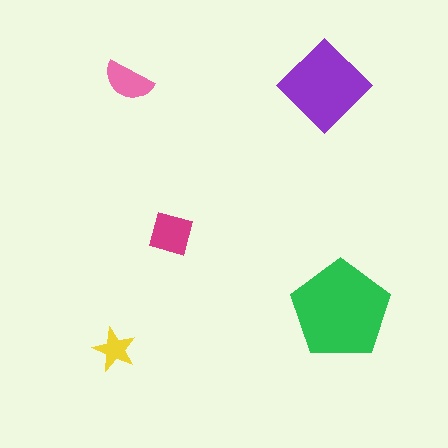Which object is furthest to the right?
The green pentagon is rightmost.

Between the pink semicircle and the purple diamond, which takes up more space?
The purple diamond.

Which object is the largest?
The green pentagon.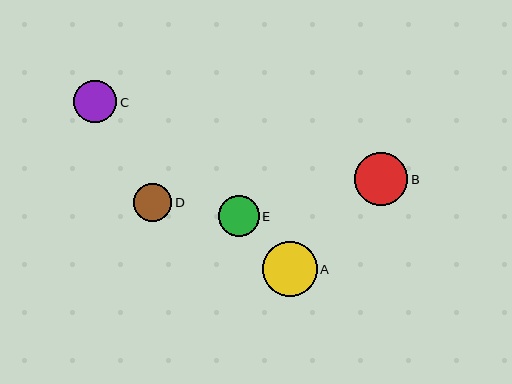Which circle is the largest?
Circle A is the largest with a size of approximately 55 pixels.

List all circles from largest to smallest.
From largest to smallest: A, B, C, E, D.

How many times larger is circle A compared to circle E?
Circle A is approximately 1.4 times the size of circle E.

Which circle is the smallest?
Circle D is the smallest with a size of approximately 39 pixels.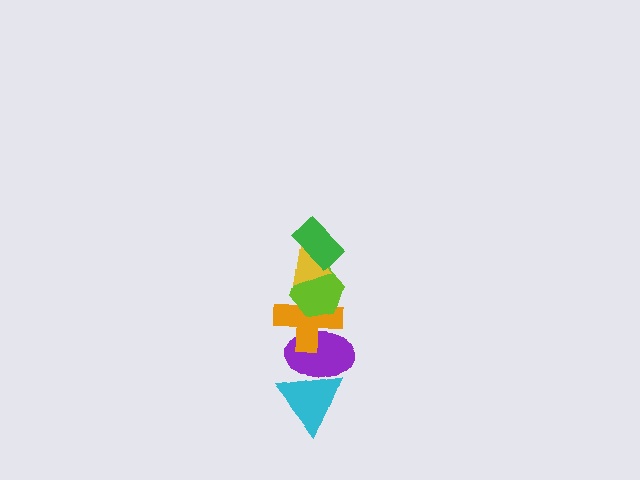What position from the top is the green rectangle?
The green rectangle is 1st from the top.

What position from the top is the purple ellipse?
The purple ellipse is 5th from the top.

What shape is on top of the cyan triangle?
The purple ellipse is on top of the cyan triangle.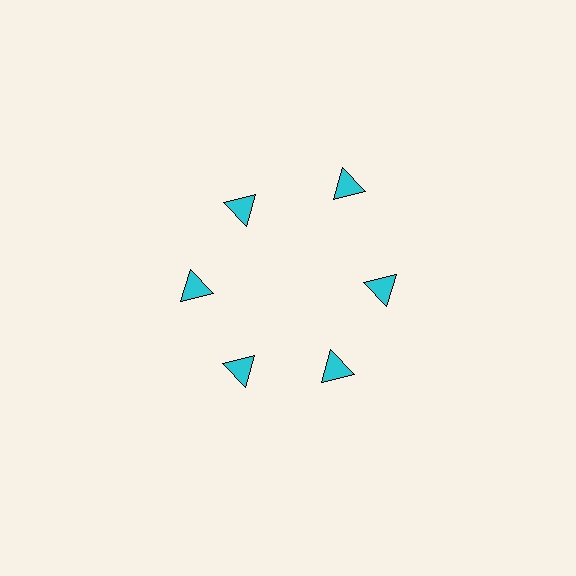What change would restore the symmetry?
The symmetry would be restored by moving it inward, back onto the ring so that all 6 triangles sit at equal angles and equal distance from the center.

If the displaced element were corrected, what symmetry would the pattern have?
It would have 6-fold rotational symmetry — the pattern would map onto itself every 60 degrees.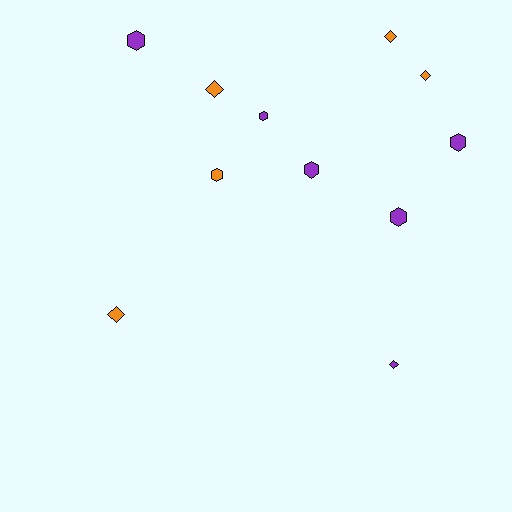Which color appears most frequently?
Purple, with 6 objects.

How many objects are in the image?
There are 11 objects.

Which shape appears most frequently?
Hexagon, with 6 objects.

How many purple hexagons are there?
There are 5 purple hexagons.